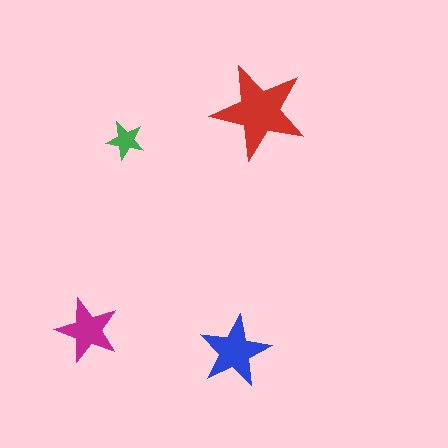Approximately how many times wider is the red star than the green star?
About 2.5 times wider.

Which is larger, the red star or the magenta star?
The red one.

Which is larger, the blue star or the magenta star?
The blue one.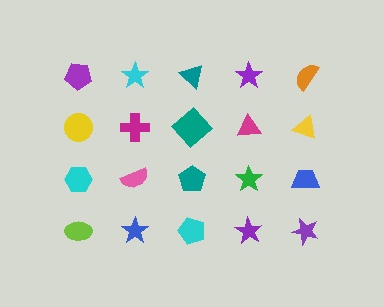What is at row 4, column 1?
A lime ellipse.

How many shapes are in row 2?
5 shapes.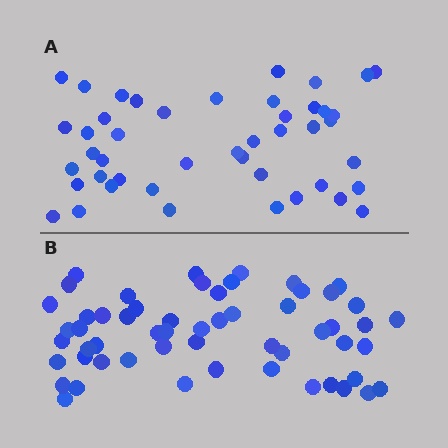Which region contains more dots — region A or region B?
Region B (the bottom region) has more dots.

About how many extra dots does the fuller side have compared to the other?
Region B has roughly 12 or so more dots than region A.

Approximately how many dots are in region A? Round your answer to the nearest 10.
About 40 dots. (The exact count is 45, which rounds to 40.)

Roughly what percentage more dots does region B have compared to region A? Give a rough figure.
About 25% more.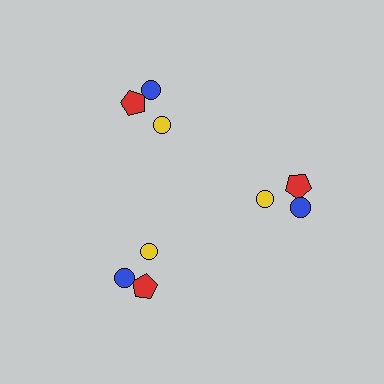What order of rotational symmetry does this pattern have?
This pattern has 3-fold rotational symmetry.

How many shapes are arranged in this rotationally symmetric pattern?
There are 9 shapes, arranged in 3 groups of 3.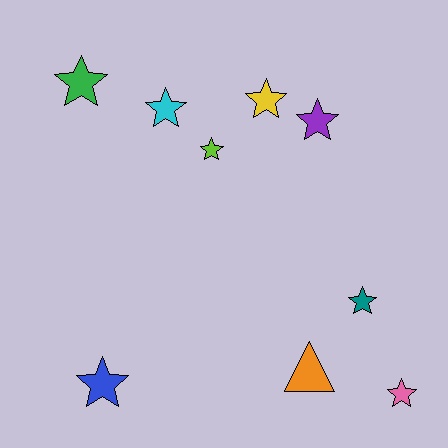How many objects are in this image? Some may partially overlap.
There are 9 objects.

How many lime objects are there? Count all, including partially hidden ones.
There is 1 lime object.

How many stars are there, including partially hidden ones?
There are 8 stars.